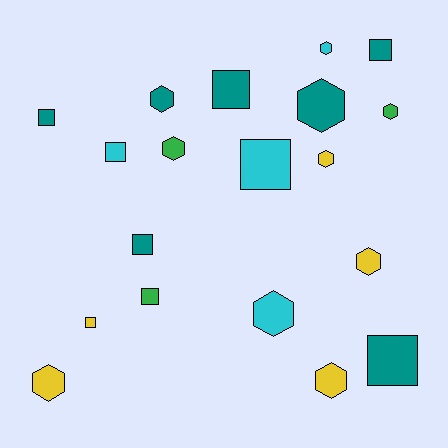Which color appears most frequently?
Teal, with 7 objects.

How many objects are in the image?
There are 19 objects.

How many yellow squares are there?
There is 1 yellow square.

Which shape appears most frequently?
Hexagon, with 10 objects.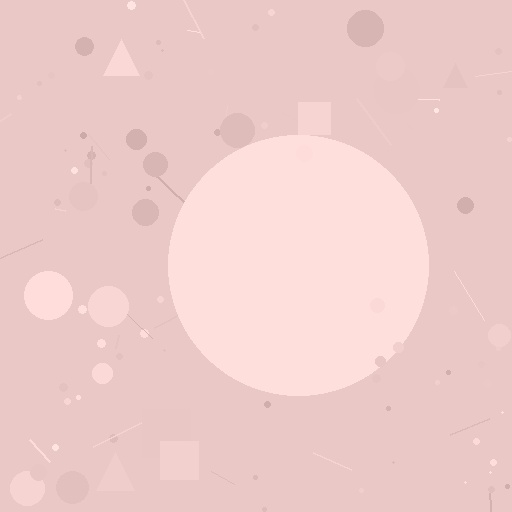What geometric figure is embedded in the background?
A circle is embedded in the background.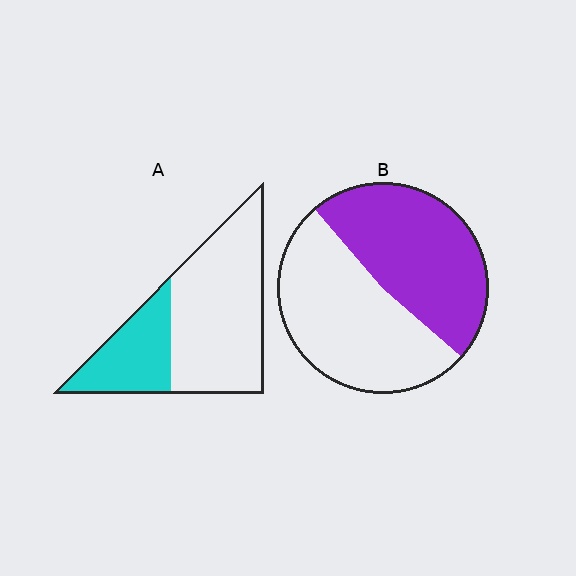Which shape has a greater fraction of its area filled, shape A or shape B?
Shape B.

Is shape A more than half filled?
No.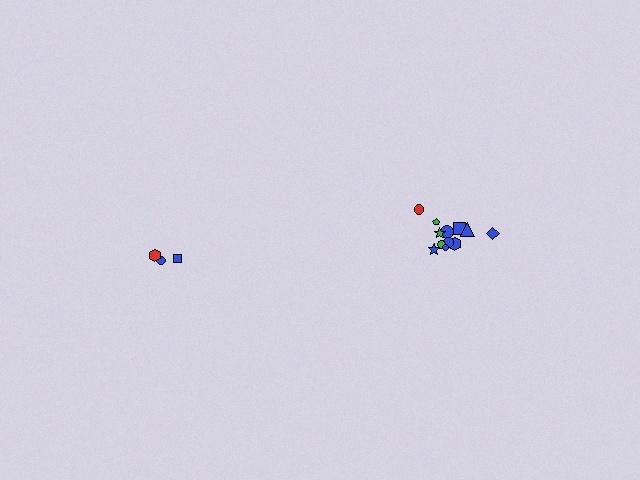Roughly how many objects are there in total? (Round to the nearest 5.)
Roughly 15 objects in total.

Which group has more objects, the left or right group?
The right group.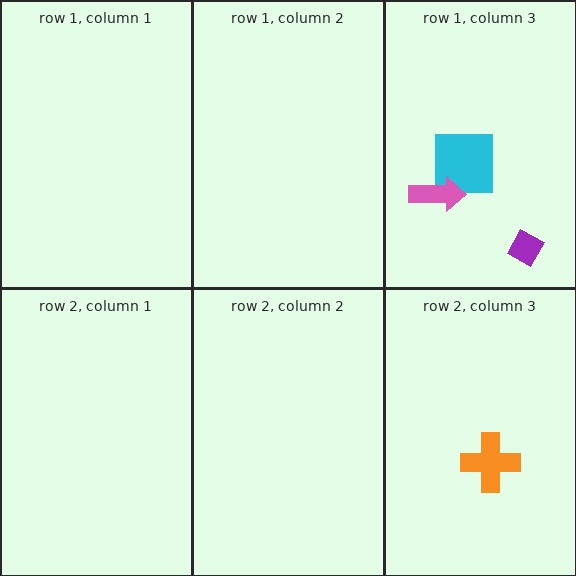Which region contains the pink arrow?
The row 1, column 3 region.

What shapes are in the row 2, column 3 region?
The orange cross.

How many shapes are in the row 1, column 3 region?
3.